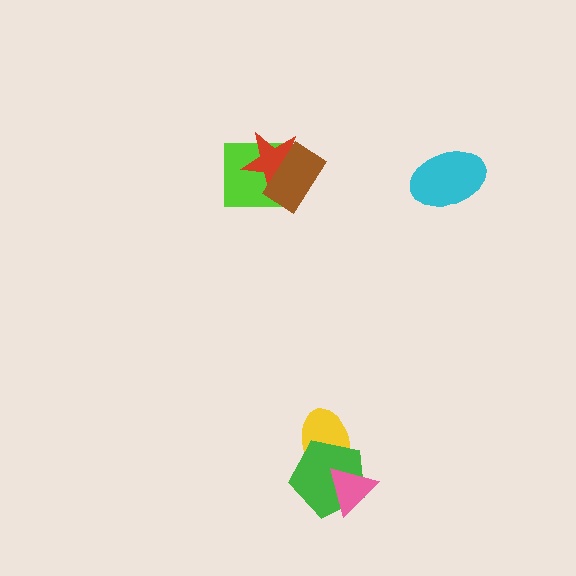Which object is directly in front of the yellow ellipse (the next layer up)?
The green pentagon is directly in front of the yellow ellipse.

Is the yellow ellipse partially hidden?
Yes, it is partially covered by another shape.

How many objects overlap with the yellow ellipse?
2 objects overlap with the yellow ellipse.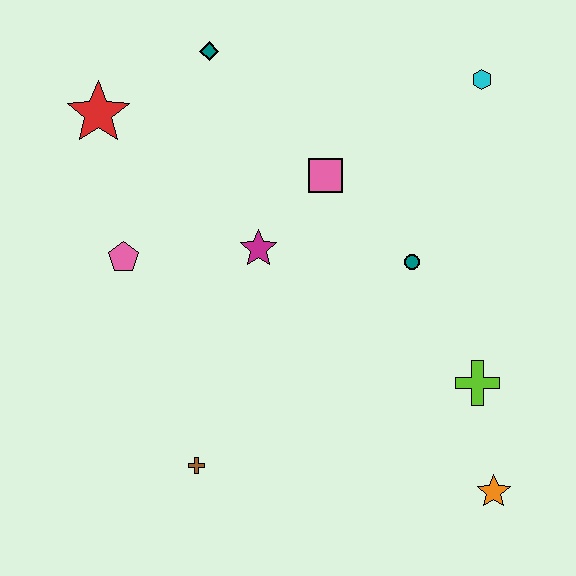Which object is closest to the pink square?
The magenta star is closest to the pink square.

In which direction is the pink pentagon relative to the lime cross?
The pink pentagon is to the left of the lime cross.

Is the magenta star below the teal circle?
No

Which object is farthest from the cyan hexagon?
The brown cross is farthest from the cyan hexagon.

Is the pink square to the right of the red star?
Yes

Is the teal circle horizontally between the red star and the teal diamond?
No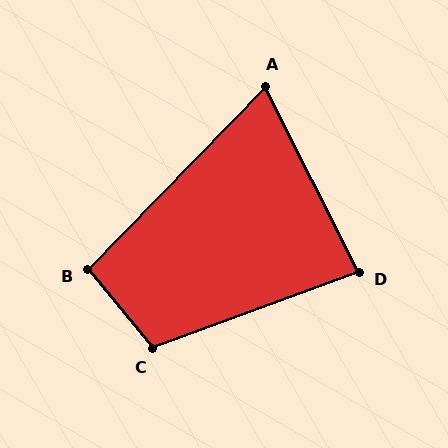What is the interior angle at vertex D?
Approximately 83 degrees (acute).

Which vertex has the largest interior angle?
C, at approximately 109 degrees.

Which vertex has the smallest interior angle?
A, at approximately 71 degrees.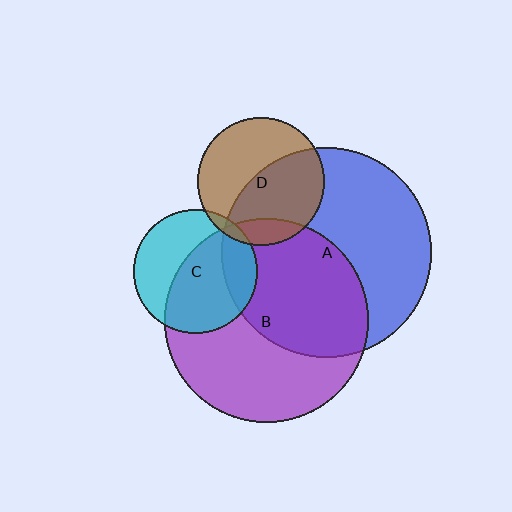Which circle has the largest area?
Circle A (blue).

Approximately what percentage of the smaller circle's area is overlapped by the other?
Approximately 5%.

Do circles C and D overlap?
Yes.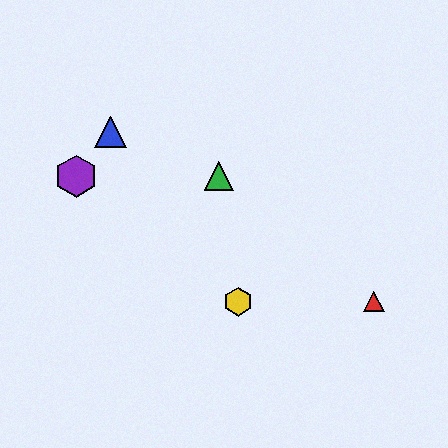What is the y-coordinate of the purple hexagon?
The purple hexagon is at y≈176.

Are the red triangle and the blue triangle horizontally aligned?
No, the red triangle is at y≈302 and the blue triangle is at y≈132.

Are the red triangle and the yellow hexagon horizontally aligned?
Yes, both are at y≈302.